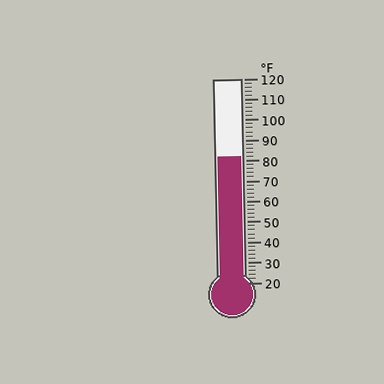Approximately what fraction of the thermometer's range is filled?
The thermometer is filled to approximately 60% of its range.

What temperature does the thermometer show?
The thermometer shows approximately 82°F.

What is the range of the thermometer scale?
The thermometer scale ranges from 20°F to 120°F.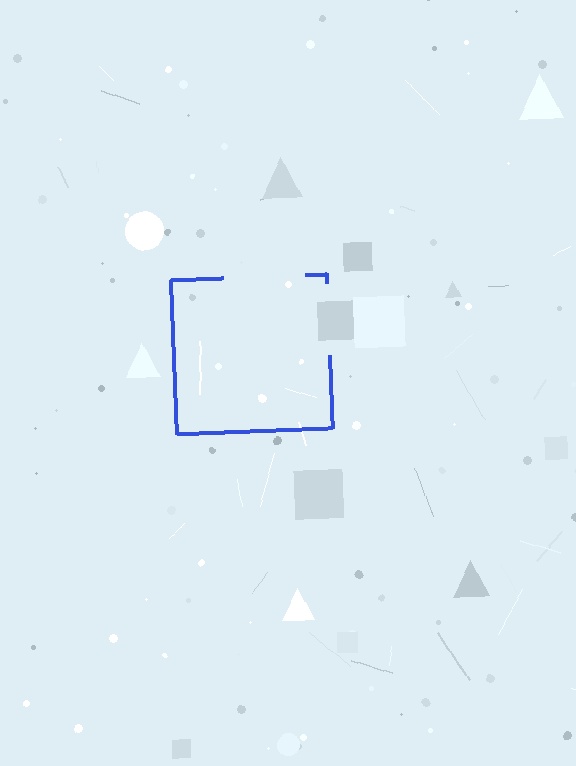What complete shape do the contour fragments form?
The contour fragments form a square.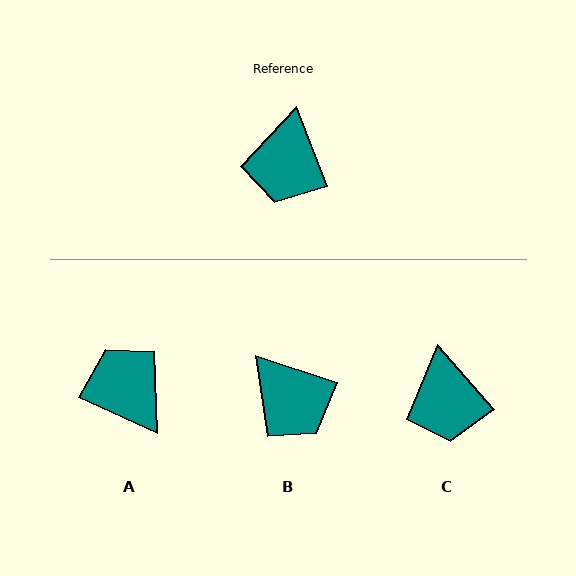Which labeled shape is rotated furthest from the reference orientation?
A, about 135 degrees away.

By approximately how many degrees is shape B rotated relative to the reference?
Approximately 51 degrees counter-clockwise.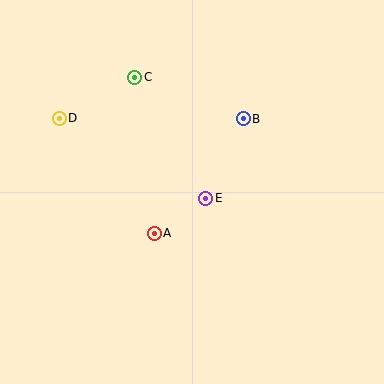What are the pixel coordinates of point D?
Point D is at (59, 118).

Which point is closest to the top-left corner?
Point D is closest to the top-left corner.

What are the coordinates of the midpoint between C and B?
The midpoint between C and B is at (189, 98).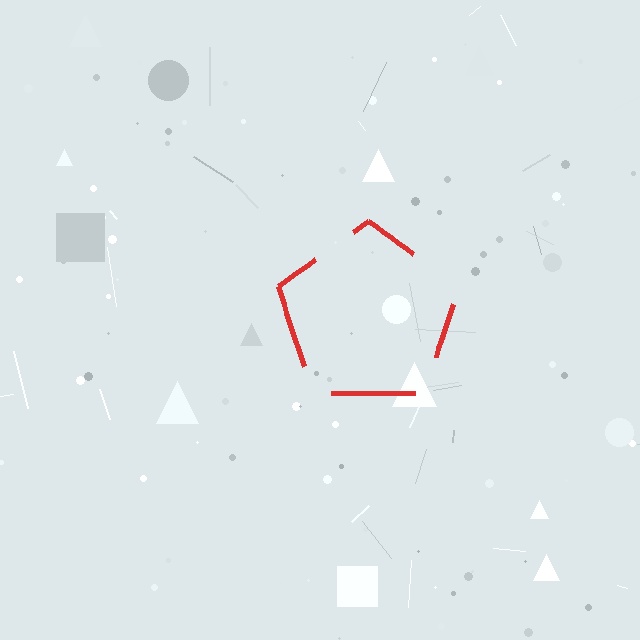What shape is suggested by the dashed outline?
The dashed outline suggests a pentagon.